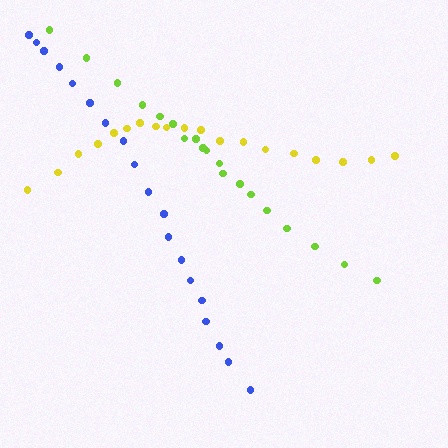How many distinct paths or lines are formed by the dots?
There are 3 distinct paths.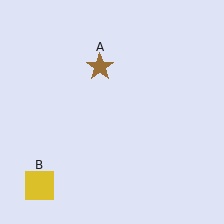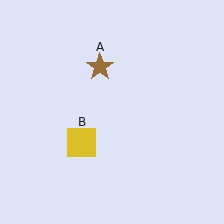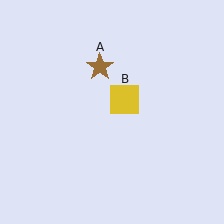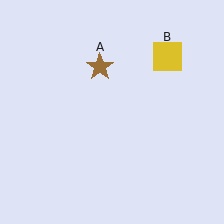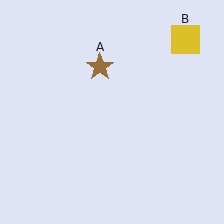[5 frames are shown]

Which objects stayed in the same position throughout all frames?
Brown star (object A) remained stationary.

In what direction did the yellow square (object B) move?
The yellow square (object B) moved up and to the right.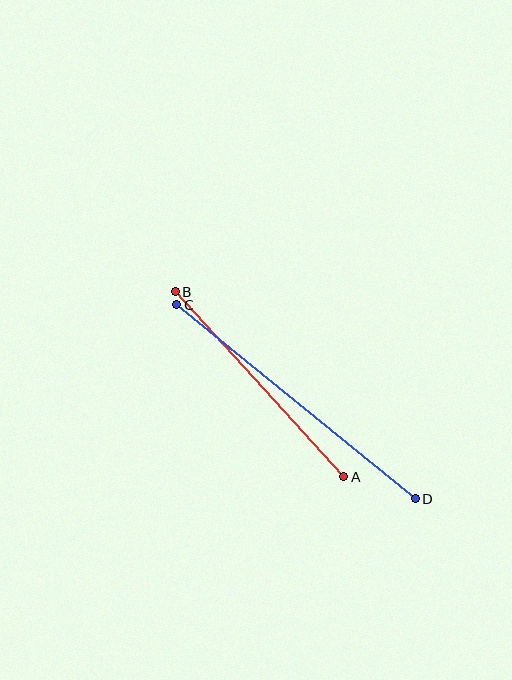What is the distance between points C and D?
The distance is approximately 308 pixels.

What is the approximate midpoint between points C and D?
The midpoint is at approximately (296, 402) pixels.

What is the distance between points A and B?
The distance is approximately 250 pixels.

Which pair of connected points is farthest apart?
Points C and D are farthest apart.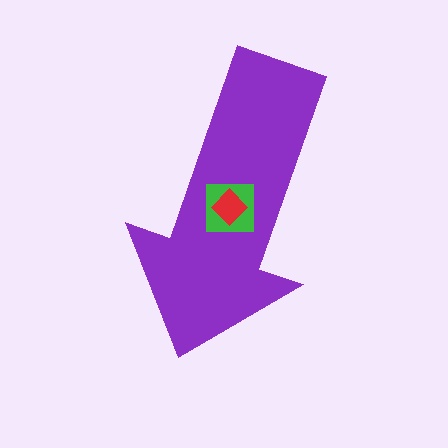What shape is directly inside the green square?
The red diamond.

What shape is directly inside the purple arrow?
The green square.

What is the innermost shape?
The red diamond.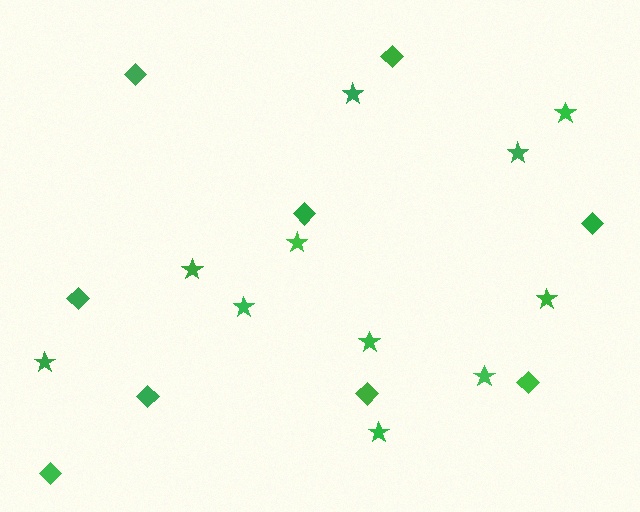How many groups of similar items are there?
There are 2 groups: one group of diamonds (9) and one group of stars (11).